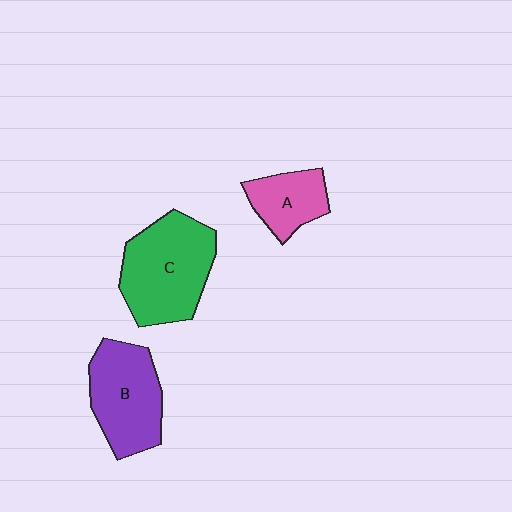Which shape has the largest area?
Shape C (green).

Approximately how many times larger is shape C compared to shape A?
Approximately 2.0 times.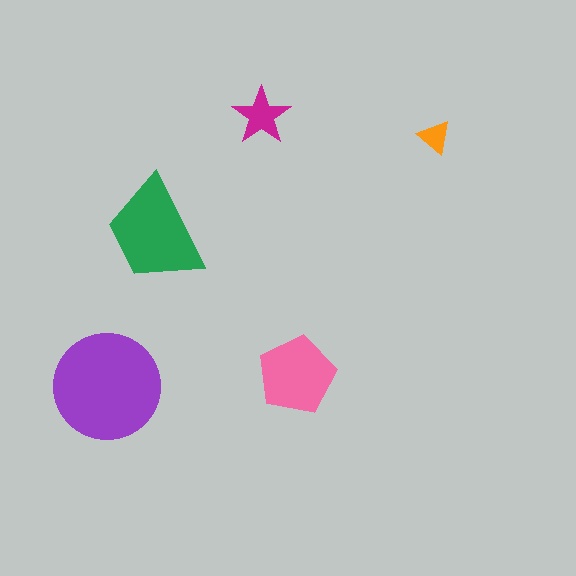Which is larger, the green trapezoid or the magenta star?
The green trapezoid.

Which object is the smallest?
The orange triangle.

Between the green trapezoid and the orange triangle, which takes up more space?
The green trapezoid.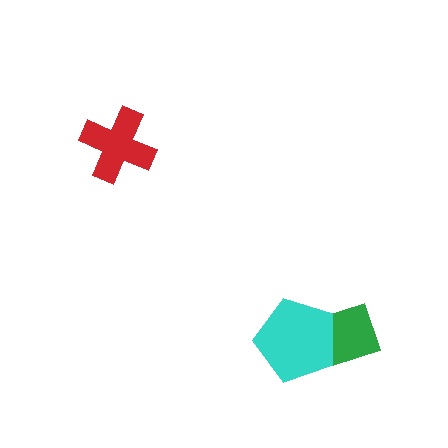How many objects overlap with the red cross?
0 objects overlap with the red cross.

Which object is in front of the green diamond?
The cyan pentagon is in front of the green diamond.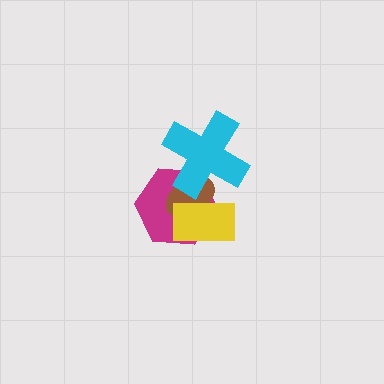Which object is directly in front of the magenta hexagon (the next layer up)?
The brown ellipse is directly in front of the magenta hexagon.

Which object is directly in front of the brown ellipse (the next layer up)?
The yellow rectangle is directly in front of the brown ellipse.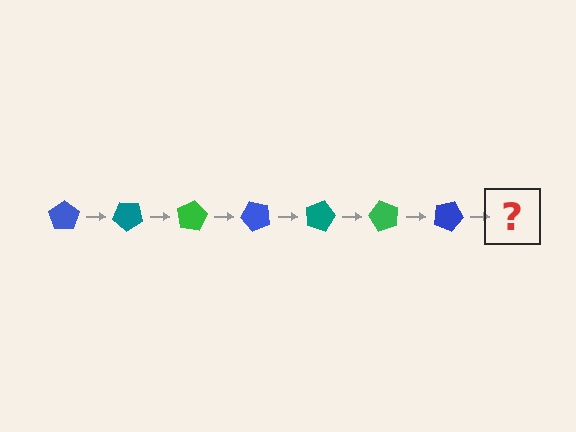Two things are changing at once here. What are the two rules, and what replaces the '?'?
The two rules are that it rotates 40 degrees each step and the color cycles through blue, teal, and green. The '?' should be a teal pentagon, rotated 280 degrees from the start.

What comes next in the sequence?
The next element should be a teal pentagon, rotated 280 degrees from the start.